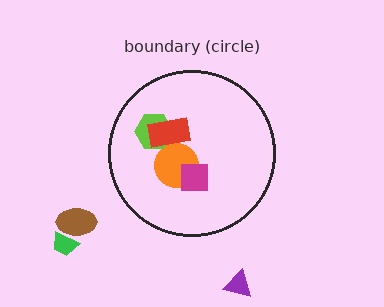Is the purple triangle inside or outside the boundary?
Outside.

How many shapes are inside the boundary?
4 inside, 3 outside.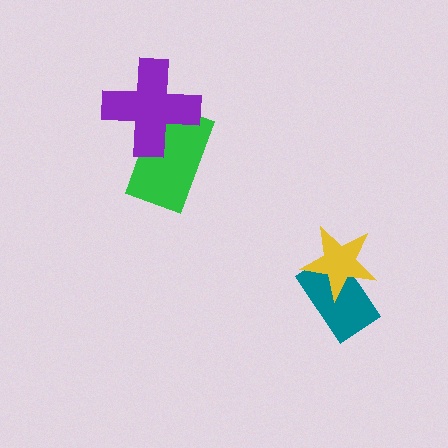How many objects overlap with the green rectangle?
1 object overlaps with the green rectangle.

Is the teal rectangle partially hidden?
Yes, it is partially covered by another shape.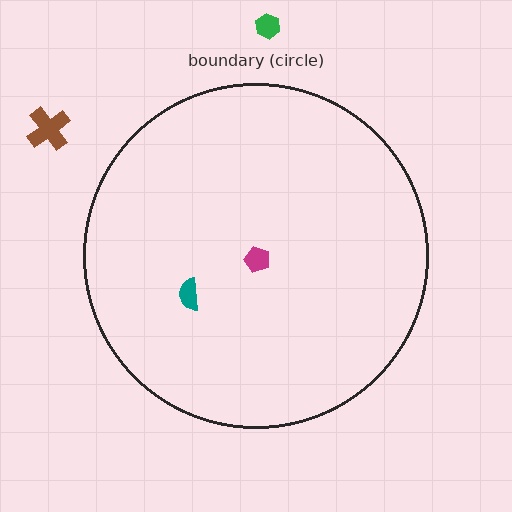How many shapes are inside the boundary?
2 inside, 2 outside.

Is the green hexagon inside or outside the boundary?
Outside.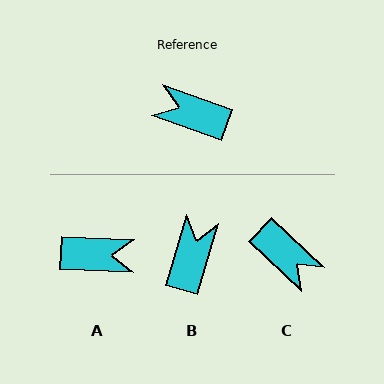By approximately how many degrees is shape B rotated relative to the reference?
Approximately 87 degrees clockwise.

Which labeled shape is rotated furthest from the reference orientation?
A, about 163 degrees away.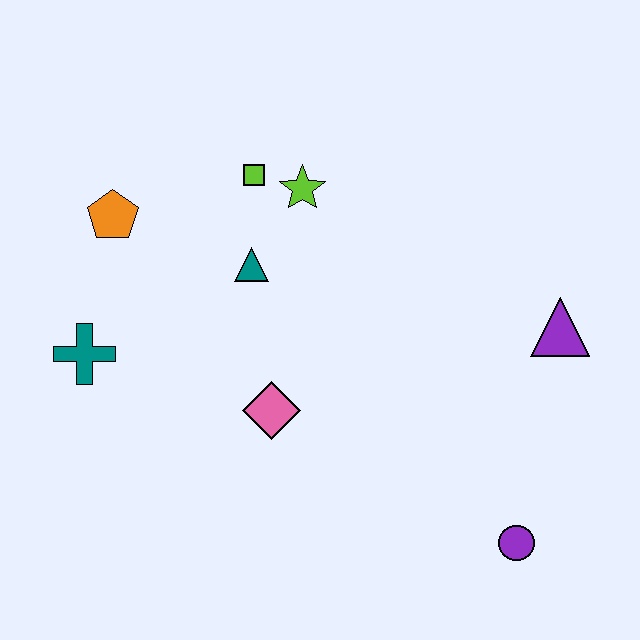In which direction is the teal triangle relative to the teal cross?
The teal triangle is to the right of the teal cross.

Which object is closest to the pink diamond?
The teal triangle is closest to the pink diamond.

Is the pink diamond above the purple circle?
Yes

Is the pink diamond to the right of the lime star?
No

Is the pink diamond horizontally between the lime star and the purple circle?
No